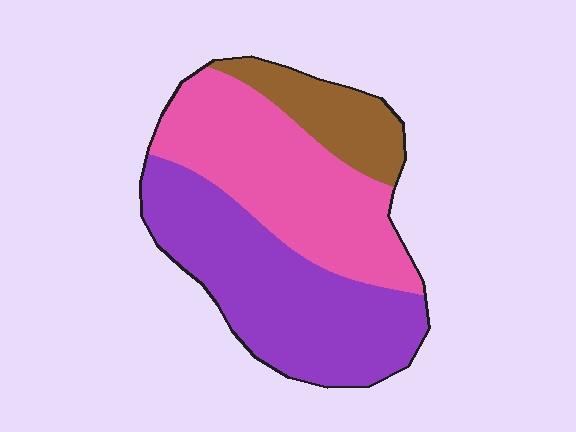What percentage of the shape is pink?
Pink takes up about two fifths (2/5) of the shape.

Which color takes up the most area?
Purple, at roughly 45%.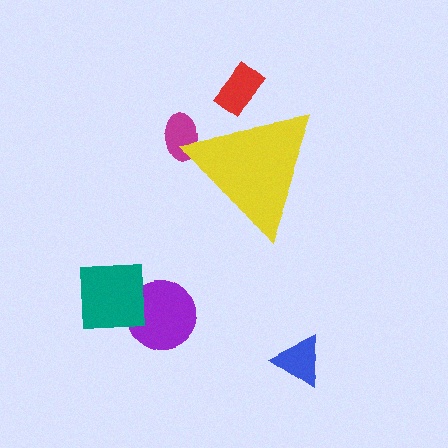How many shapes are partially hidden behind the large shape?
2 shapes are partially hidden.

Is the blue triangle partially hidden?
No, the blue triangle is fully visible.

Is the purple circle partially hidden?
No, the purple circle is fully visible.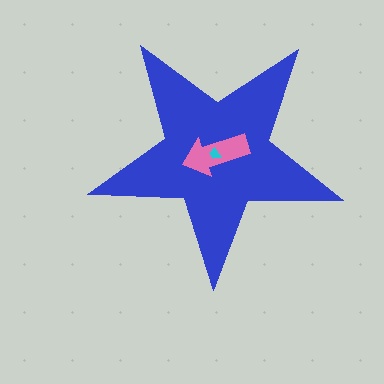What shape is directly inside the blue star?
The pink arrow.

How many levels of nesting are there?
3.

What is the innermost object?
The cyan trapezoid.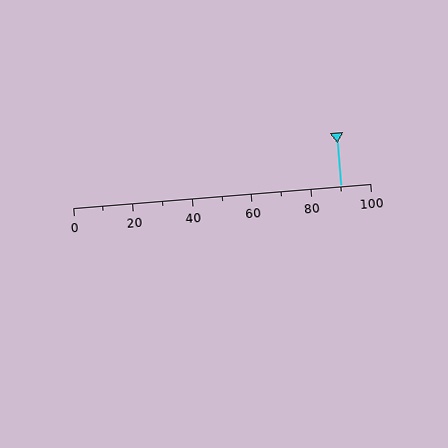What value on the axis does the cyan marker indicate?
The marker indicates approximately 90.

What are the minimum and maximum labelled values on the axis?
The axis runs from 0 to 100.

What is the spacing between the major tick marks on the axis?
The major ticks are spaced 20 apart.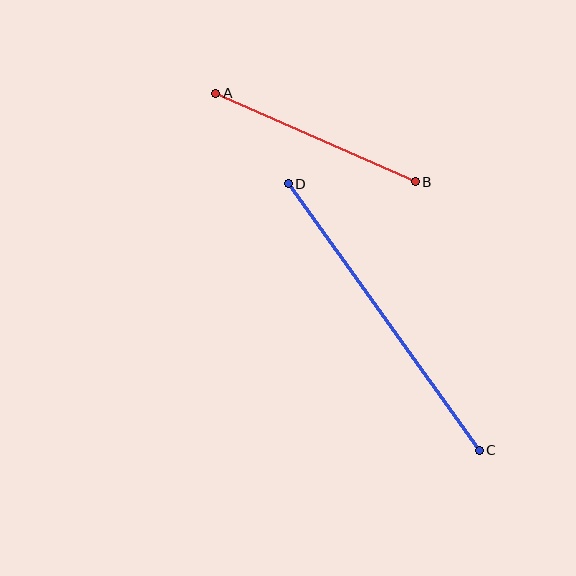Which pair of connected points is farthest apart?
Points C and D are farthest apart.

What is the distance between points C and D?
The distance is approximately 328 pixels.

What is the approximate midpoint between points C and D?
The midpoint is at approximately (384, 317) pixels.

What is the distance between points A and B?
The distance is approximately 218 pixels.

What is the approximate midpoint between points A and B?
The midpoint is at approximately (316, 138) pixels.